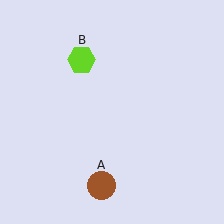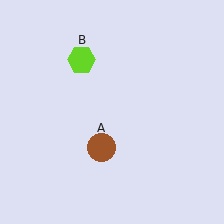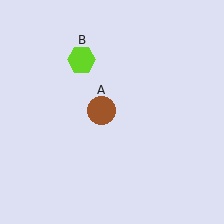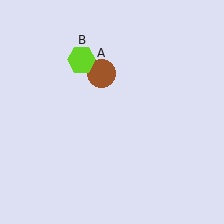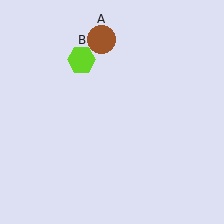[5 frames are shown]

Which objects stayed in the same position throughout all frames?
Lime hexagon (object B) remained stationary.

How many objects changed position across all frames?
1 object changed position: brown circle (object A).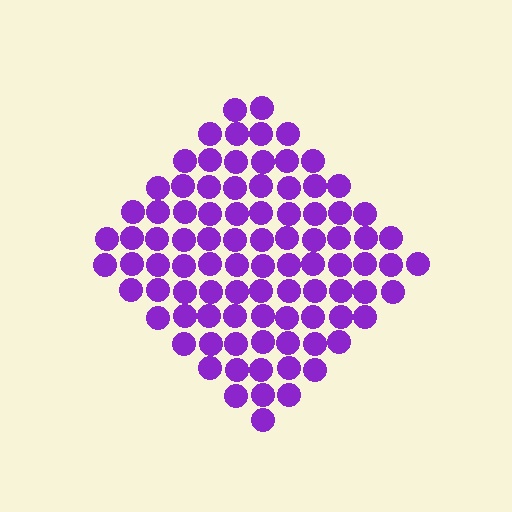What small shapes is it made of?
It is made of small circles.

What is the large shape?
The large shape is a diamond.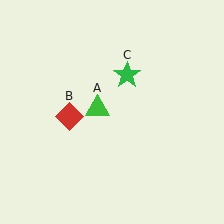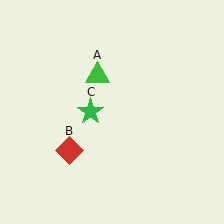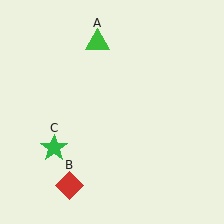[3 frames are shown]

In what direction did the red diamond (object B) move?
The red diamond (object B) moved down.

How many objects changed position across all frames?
3 objects changed position: green triangle (object A), red diamond (object B), green star (object C).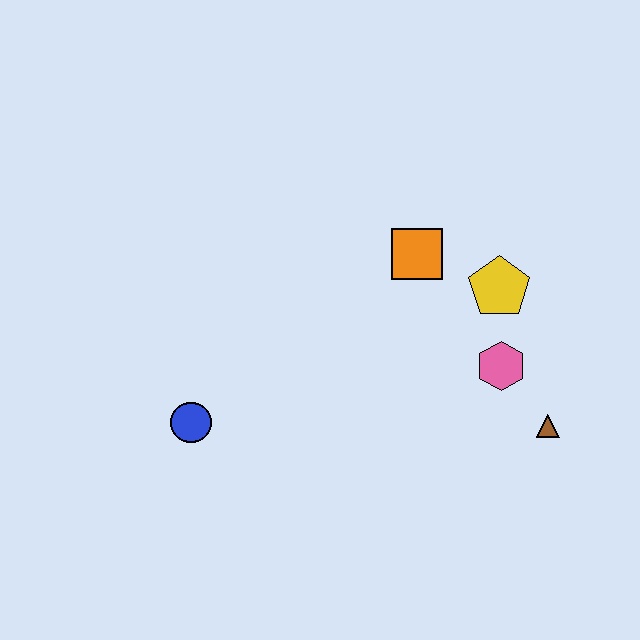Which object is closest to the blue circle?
The orange square is closest to the blue circle.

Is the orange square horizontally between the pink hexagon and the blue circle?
Yes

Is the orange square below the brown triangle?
No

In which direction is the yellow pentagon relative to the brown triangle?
The yellow pentagon is above the brown triangle.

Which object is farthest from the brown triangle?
The blue circle is farthest from the brown triangle.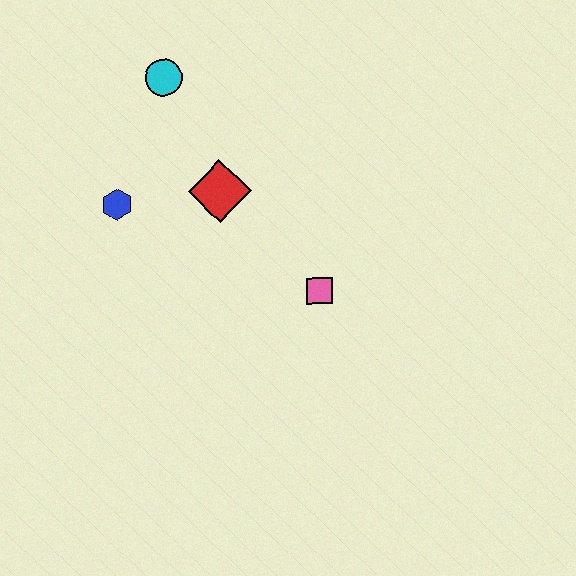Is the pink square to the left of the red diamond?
No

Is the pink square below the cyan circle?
Yes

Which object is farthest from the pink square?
The cyan circle is farthest from the pink square.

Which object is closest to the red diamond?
The blue hexagon is closest to the red diamond.